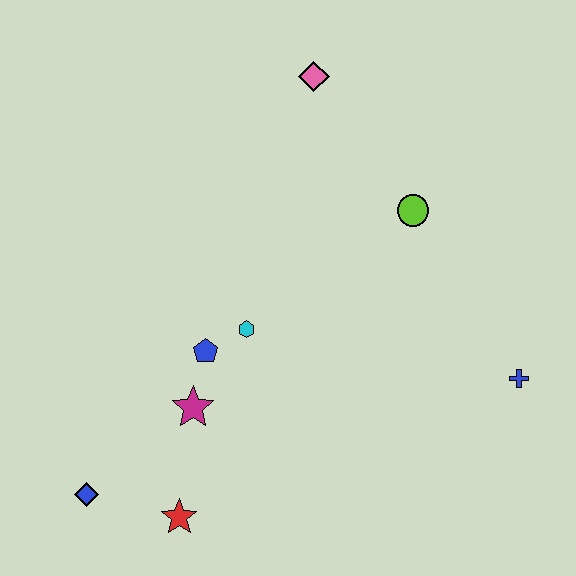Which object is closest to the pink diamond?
The lime circle is closest to the pink diamond.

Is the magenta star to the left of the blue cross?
Yes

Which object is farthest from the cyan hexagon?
The blue cross is farthest from the cyan hexagon.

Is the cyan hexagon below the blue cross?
No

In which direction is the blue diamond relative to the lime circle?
The blue diamond is to the left of the lime circle.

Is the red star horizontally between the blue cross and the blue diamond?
Yes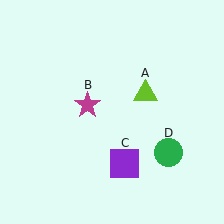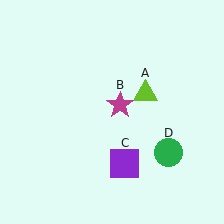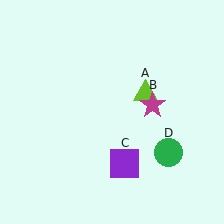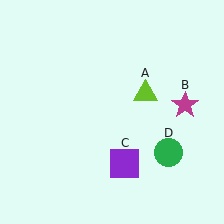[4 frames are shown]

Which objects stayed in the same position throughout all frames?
Lime triangle (object A) and purple square (object C) and green circle (object D) remained stationary.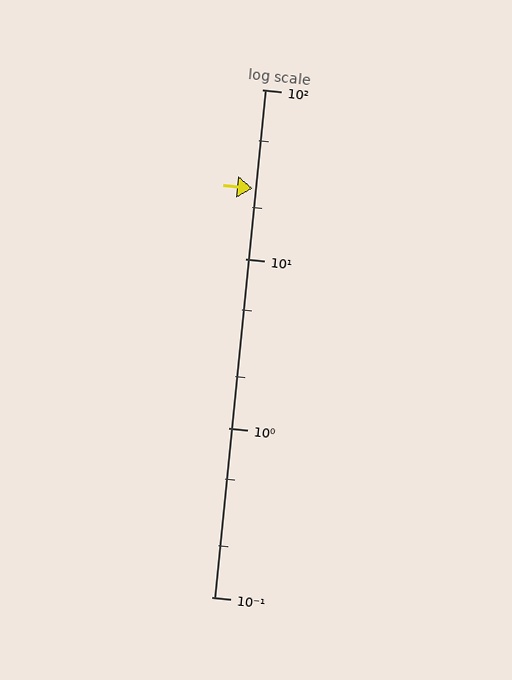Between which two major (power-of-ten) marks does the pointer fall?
The pointer is between 10 and 100.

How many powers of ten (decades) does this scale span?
The scale spans 3 decades, from 0.1 to 100.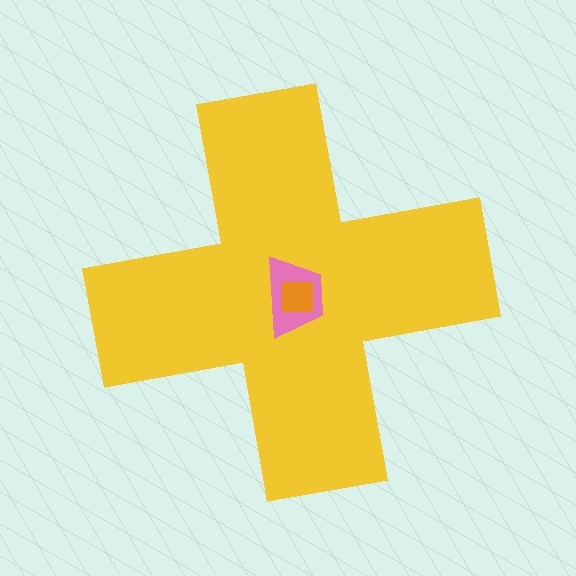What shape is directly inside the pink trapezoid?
The orange square.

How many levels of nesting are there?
3.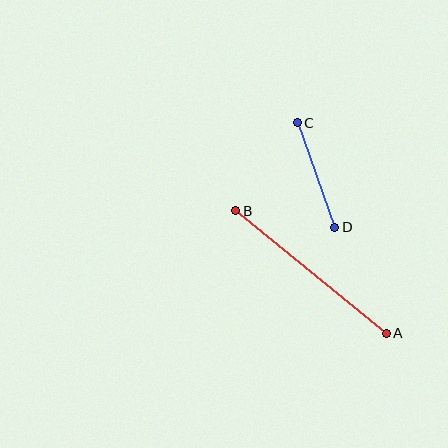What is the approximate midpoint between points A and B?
The midpoint is at approximately (311, 272) pixels.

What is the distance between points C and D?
The distance is approximately 111 pixels.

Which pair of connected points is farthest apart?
Points A and B are farthest apart.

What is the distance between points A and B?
The distance is approximately 194 pixels.